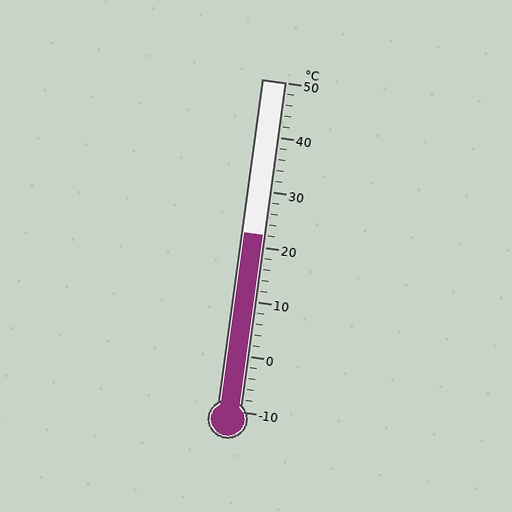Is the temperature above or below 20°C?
The temperature is above 20°C.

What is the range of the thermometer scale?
The thermometer scale ranges from -10°C to 50°C.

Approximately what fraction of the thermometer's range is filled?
The thermometer is filled to approximately 55% of its range.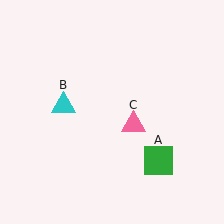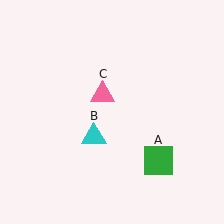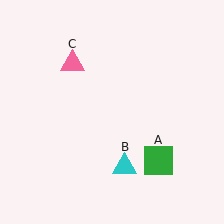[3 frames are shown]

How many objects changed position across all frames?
2 objects changed position: cyan triangle (object B), pink triangle (object C).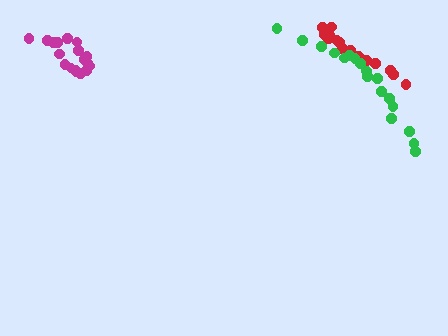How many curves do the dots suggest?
There are 3 distinct paths.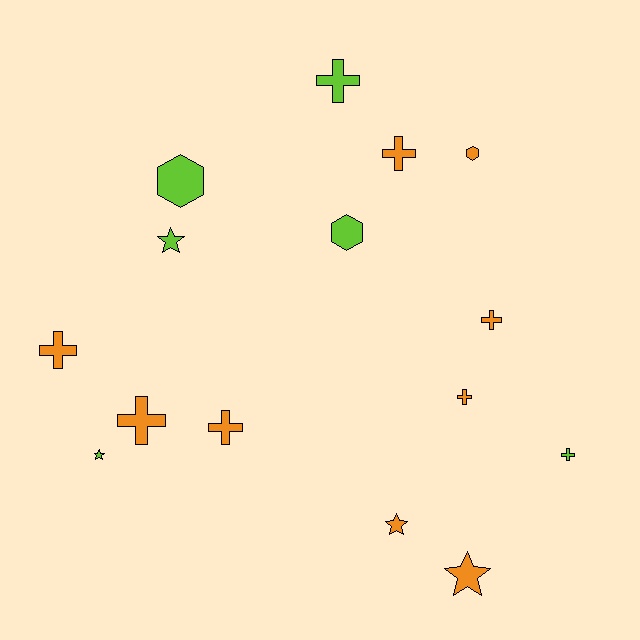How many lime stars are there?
There are 2 lime stars.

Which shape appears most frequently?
Cross, with 8 objects.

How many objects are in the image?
There are 15 objects.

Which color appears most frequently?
Orange, with 9 objects.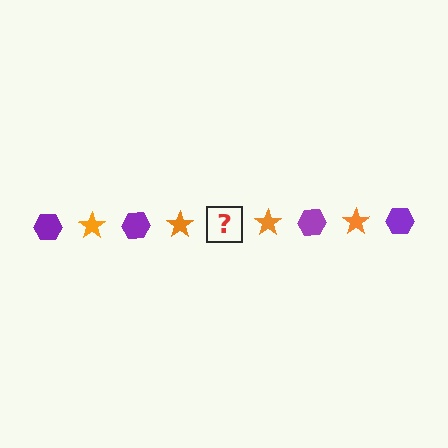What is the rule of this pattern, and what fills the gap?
The rule is that the pattern alternates between purple hexagon and orange star. The gap should be filled with a purple hexagon.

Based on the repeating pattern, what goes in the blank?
The blank should be a purple hexagon.